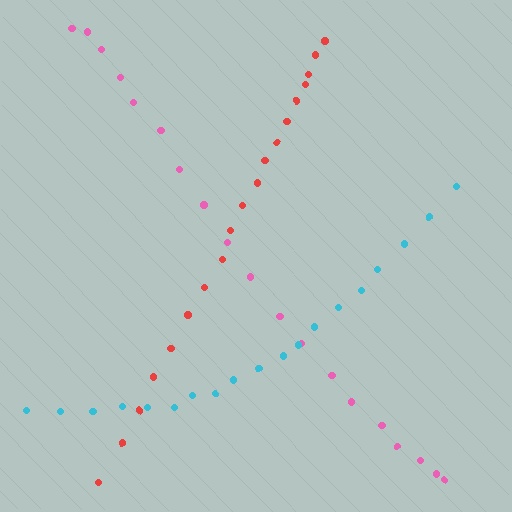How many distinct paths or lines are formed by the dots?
There are 3 distinct paths.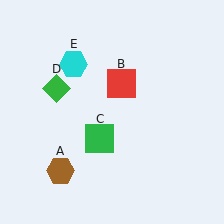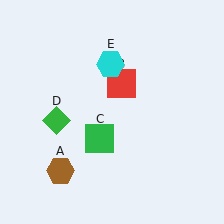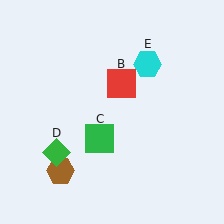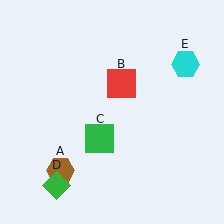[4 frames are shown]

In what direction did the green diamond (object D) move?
The green diamond (object D) moved down.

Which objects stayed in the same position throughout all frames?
Brown hexagon (object A) and red square (object B) and green square (object C) remained stationary.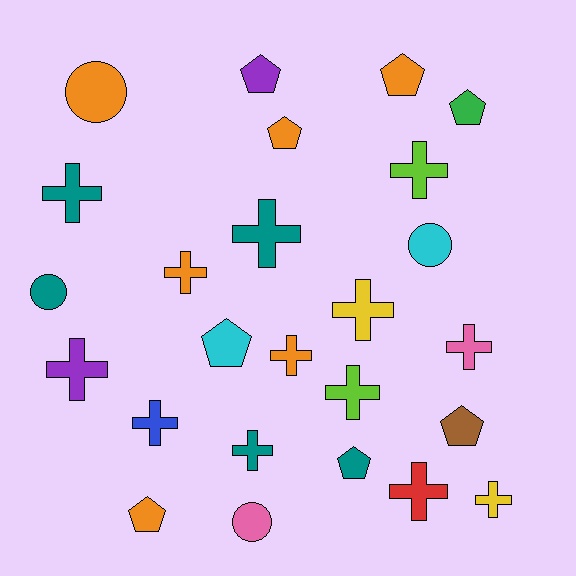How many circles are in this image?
There are 4 circles.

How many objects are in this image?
There are 25 objects.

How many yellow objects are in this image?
There are 2 yellow objects.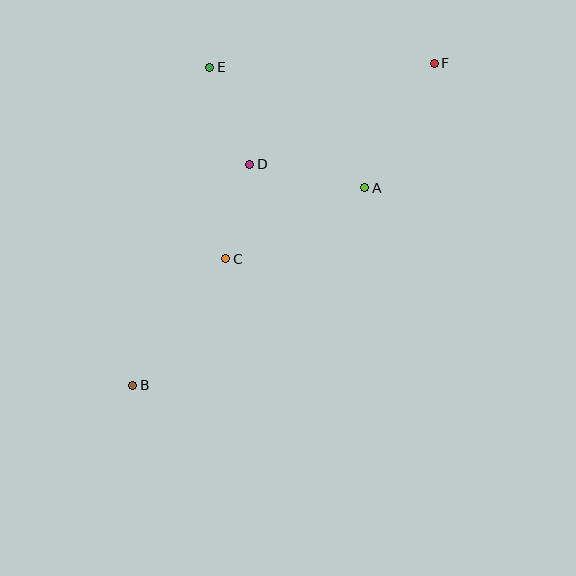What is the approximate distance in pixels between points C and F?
The distance between C and F is approximately 286 pixels.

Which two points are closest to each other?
Points C and D are closest to each other.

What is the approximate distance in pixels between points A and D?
The distance between A and D is approximately 117 pixels.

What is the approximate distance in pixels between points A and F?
The distance between A and F is approximately 143 pixels.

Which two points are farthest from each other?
Points B and F are farthest from each other.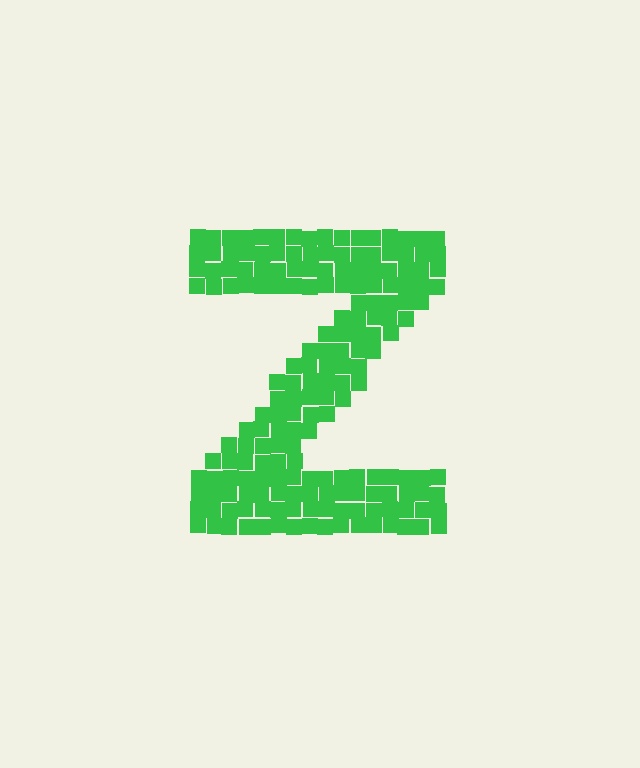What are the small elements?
The small elements are squares.